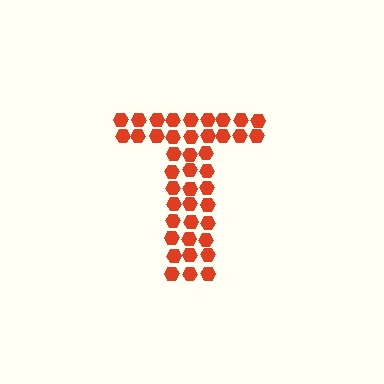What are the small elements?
The small elements are hexagons.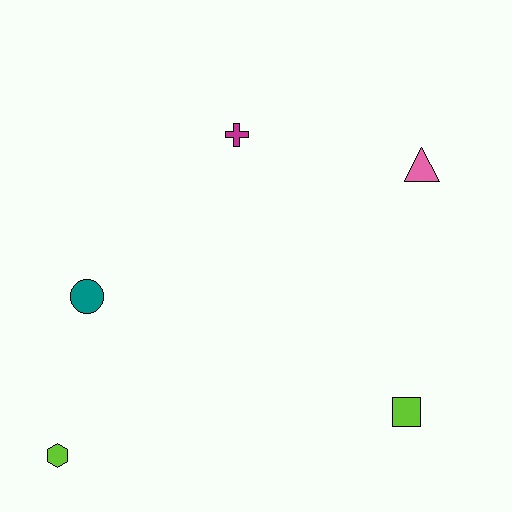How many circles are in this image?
There is 1 circle.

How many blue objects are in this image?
There are no blue objects.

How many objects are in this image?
There are 5 objects.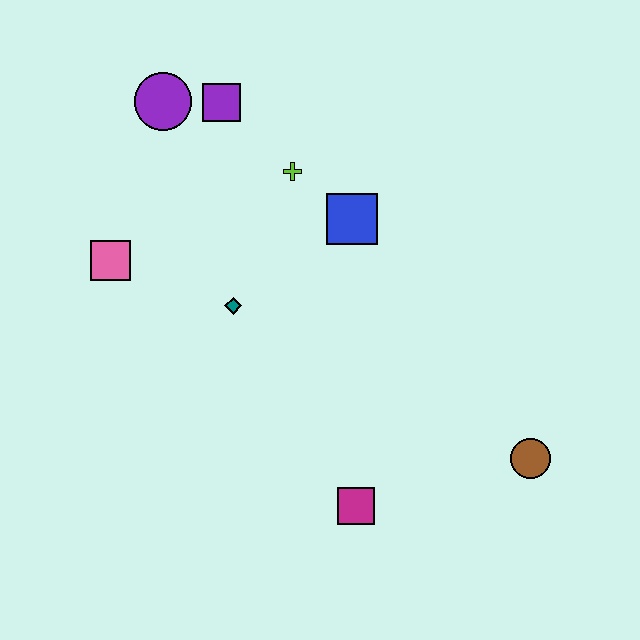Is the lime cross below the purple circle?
Yes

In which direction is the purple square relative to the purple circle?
The purple square is to the right of the purple circle.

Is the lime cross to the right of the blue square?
No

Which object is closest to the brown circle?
The magenta square is closest to the brown circle.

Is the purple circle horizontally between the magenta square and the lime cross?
No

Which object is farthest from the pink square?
The brown circle is farthest from the pink square.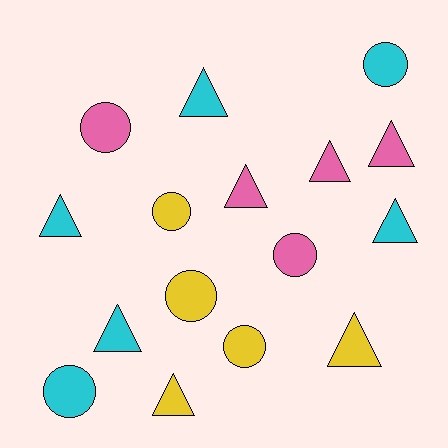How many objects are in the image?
There are 16 objects.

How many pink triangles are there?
There are 3 pink triangles.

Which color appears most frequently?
Cyan, with 6 objects.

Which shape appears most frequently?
Triangle, with 9 objects.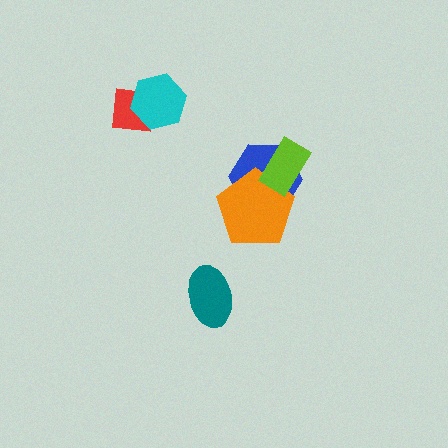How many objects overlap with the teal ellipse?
0 objects overlap with the teal ellipse.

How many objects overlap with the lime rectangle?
2 objects overlap with the lime rectangle.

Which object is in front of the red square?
The cyan hexagon is in front of the red square.